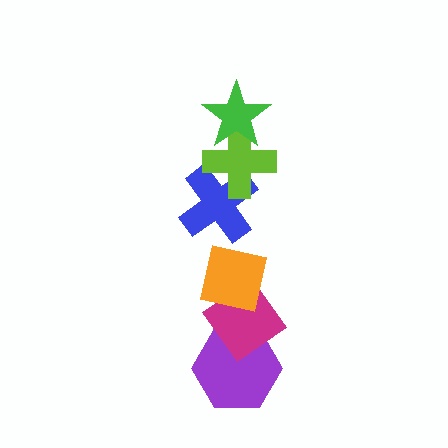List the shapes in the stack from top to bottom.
From top to bottom: the green star, the lime cross, the blue cross, the orange square, the magenta diamond, the purple hexagon.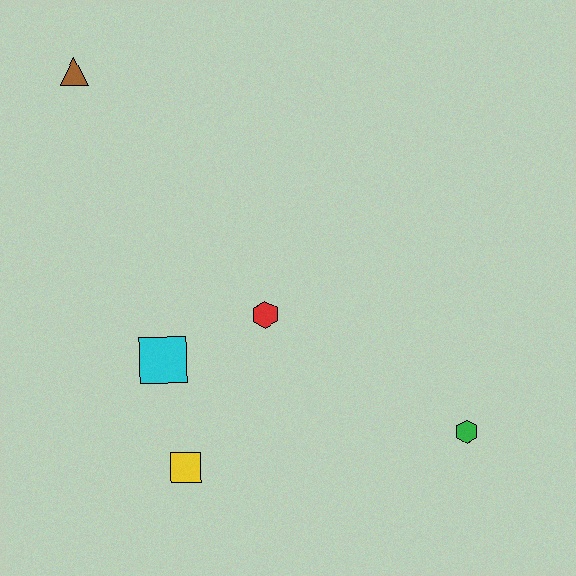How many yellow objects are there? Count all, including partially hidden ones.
There is 1 yellow object.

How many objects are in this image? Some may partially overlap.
There are 5 objects.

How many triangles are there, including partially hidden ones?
There is 1 triangle.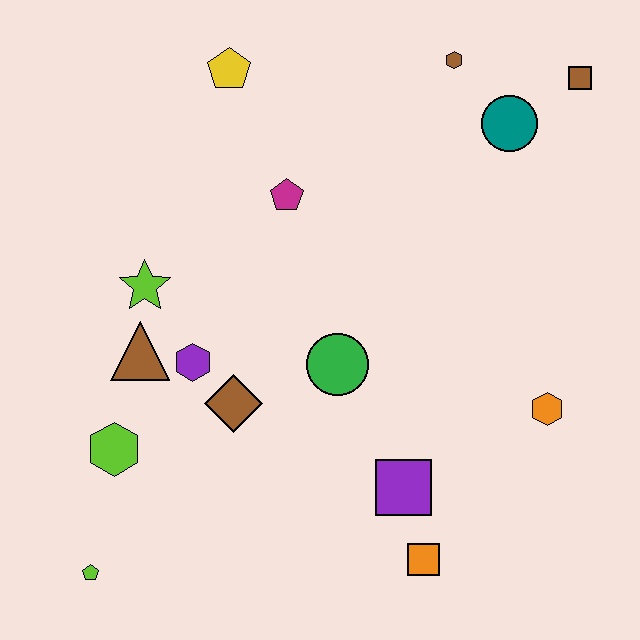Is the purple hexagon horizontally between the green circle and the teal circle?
No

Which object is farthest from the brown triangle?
The brown square is farthest from the brown triangle.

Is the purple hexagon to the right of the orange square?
No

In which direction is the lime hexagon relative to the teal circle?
The lime hexagon is to the left of the teal circle.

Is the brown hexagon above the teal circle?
Yes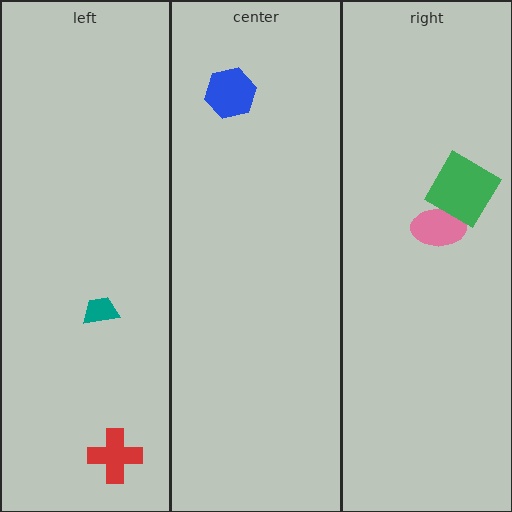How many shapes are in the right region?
2.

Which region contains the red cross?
The left region.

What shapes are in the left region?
The red cross, the teal trapezoid.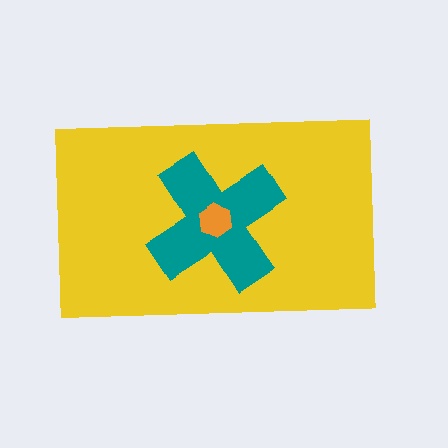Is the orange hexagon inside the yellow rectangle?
Yes.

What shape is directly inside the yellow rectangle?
The teal cross.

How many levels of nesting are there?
3.